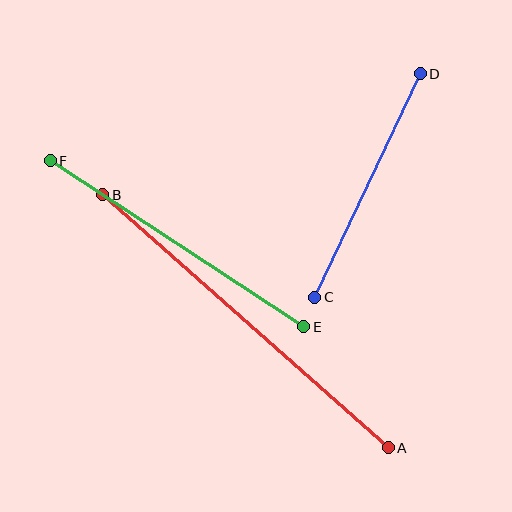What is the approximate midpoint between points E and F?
The midpoint is at approximately (177, 244) pixels.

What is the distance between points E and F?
The distance is approximately 303 pixels.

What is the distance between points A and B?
The distance is approximately 381 pixels.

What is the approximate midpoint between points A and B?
The midpoint is at approximately (245, 321) pixels.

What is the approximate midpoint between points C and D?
The midpoint is at approximately (367, 186) pixels.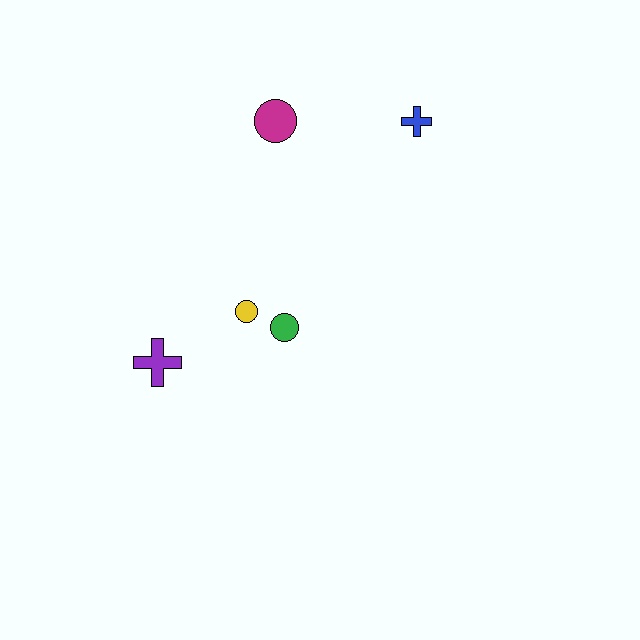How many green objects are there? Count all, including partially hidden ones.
There is 1 green object.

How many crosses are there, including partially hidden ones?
There are 2 crosses.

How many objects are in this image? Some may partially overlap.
There are 5 objects.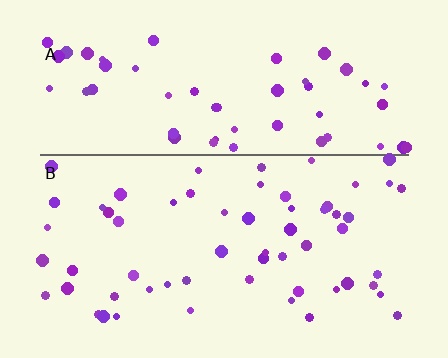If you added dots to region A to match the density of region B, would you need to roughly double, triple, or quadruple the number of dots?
Approximately double.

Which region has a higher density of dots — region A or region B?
B (the bottom).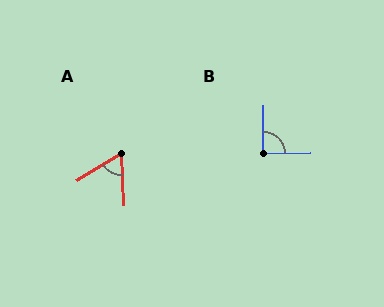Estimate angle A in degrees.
Approximately 62 degrees.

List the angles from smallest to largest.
A (62°), B (89°).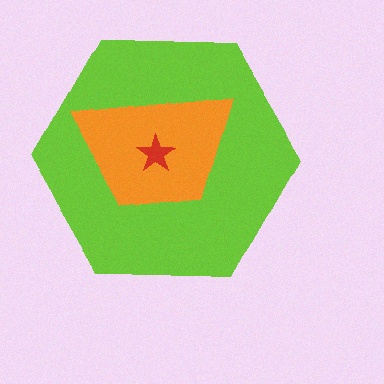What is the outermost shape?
The lime hexagon.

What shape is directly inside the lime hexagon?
The orange trapezoid.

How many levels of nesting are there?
3.